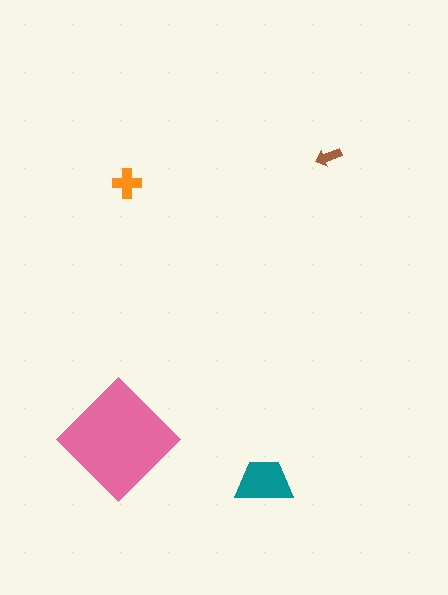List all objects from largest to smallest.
The pink diamond, the teal trapezoid, the orange cross, the brown arrow.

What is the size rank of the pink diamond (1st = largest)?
1st.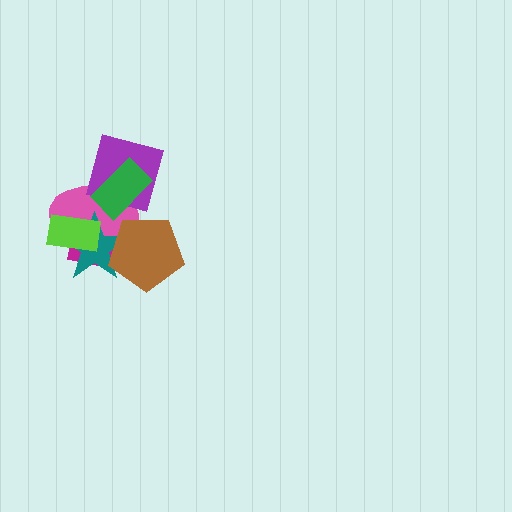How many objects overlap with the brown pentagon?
3 objects overlap with the brown pentagon.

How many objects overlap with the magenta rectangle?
6 objects overlap with the magenta rectangle.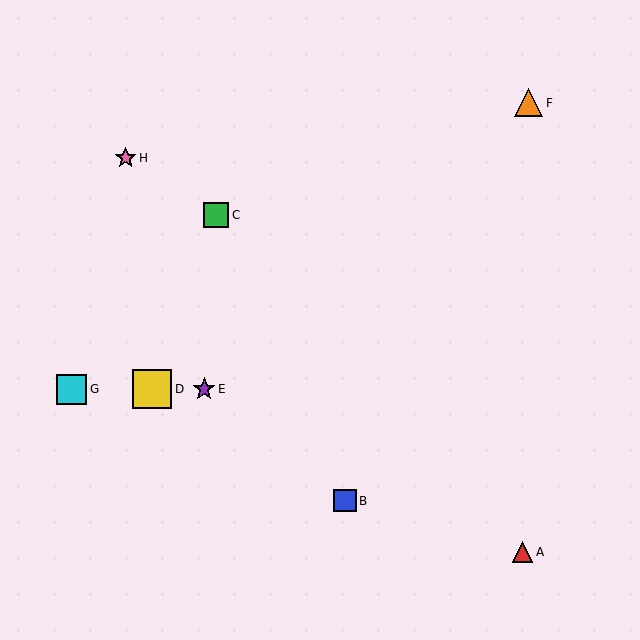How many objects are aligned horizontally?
3 objects (D, E, G) are aligned horizontally.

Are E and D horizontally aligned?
Yes, both are at y≈389.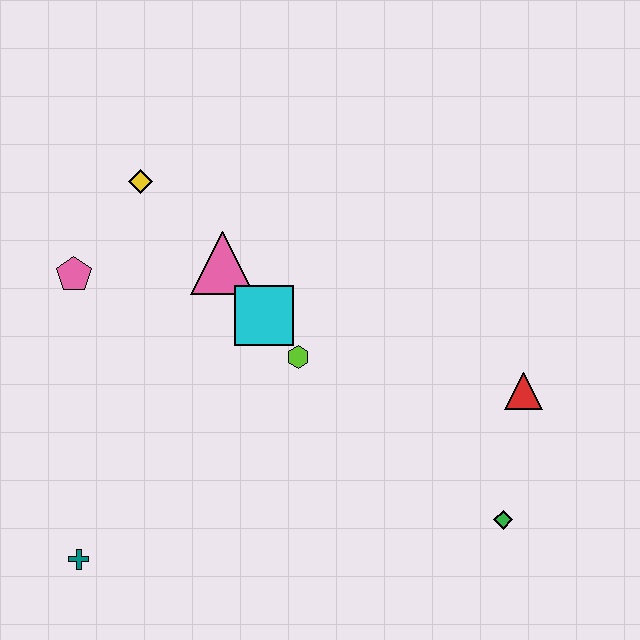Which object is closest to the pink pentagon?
The yellow diamond is closest to the pink pentagon.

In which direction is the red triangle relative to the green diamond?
The red triangle is above the green diamond.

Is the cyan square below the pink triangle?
Yes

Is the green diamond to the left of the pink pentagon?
No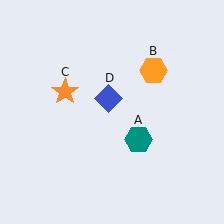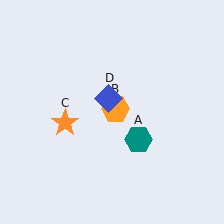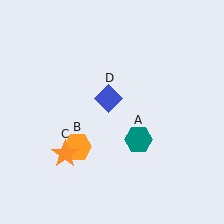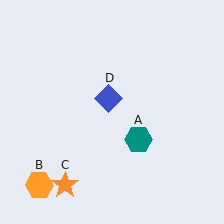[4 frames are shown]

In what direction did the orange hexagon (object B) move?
The orange hexagon (object B) moved down and to the left.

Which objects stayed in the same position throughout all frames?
Teal hexagon (object A) and blue diamond (object D) remained stationary.